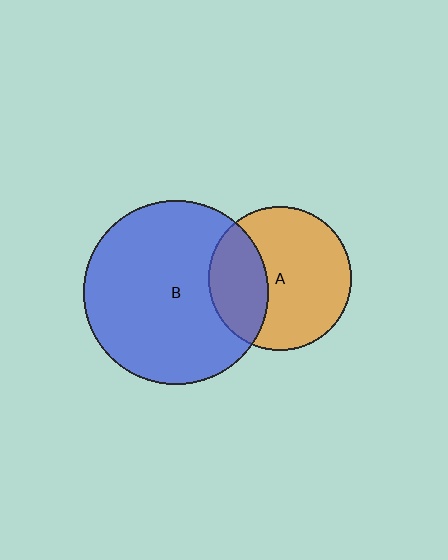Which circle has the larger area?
Circle B (blue).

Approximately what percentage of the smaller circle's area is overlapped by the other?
Approximately 30%.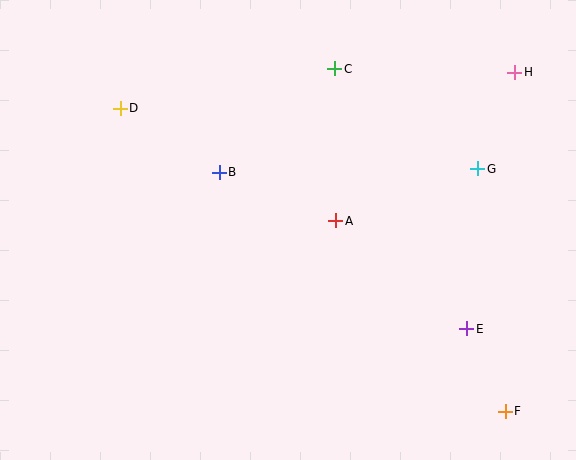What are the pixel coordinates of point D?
Point D is at (120, 108).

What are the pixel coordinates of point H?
Point H is at (515, 72).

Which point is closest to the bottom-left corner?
Point B is closest to the bottom-left corner.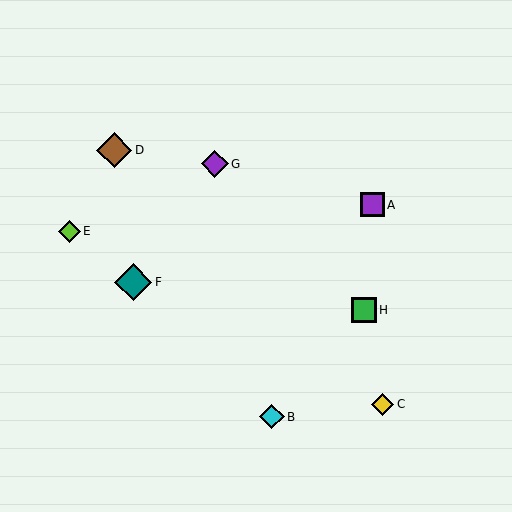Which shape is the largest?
The teal diamond (labeled F) is the largest.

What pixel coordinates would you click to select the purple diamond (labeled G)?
Click at (215, 164) to select the purple diamond G.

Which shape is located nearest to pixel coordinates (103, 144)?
The brown diamond (labeled D) at (114, 150) is nearest to that location.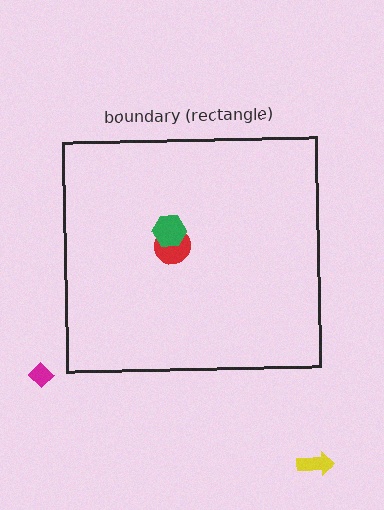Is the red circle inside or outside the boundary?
Inside.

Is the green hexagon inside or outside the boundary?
Inside.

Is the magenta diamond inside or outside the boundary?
Outside.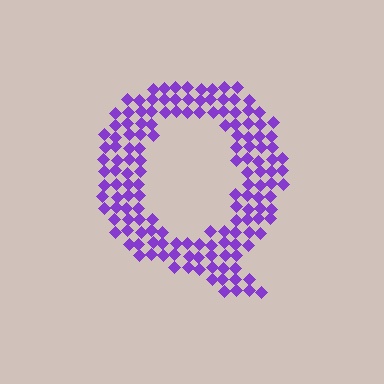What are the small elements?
The small elements are diamonds.